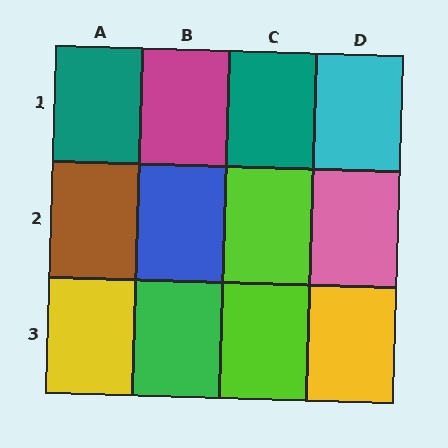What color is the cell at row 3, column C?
Lime.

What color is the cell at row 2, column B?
Blue.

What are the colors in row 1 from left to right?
Teal, magenta, teal, cyan.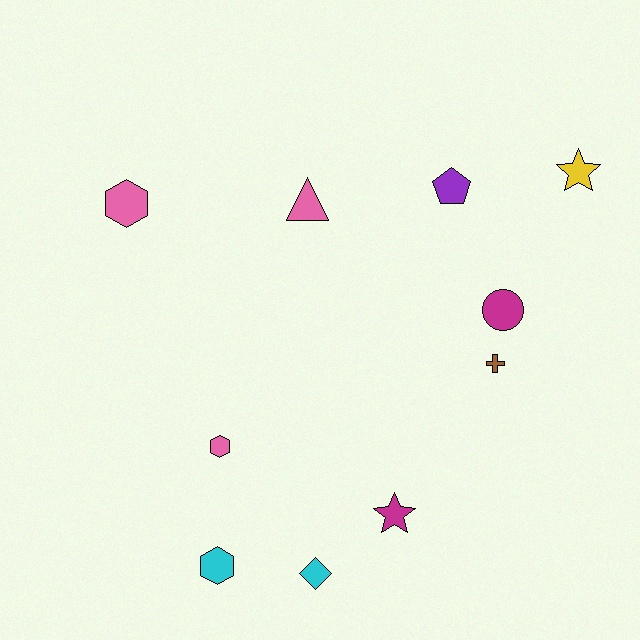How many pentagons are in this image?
There is 1 pentagon.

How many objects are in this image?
There are 10 objects.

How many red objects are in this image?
There are no red objects.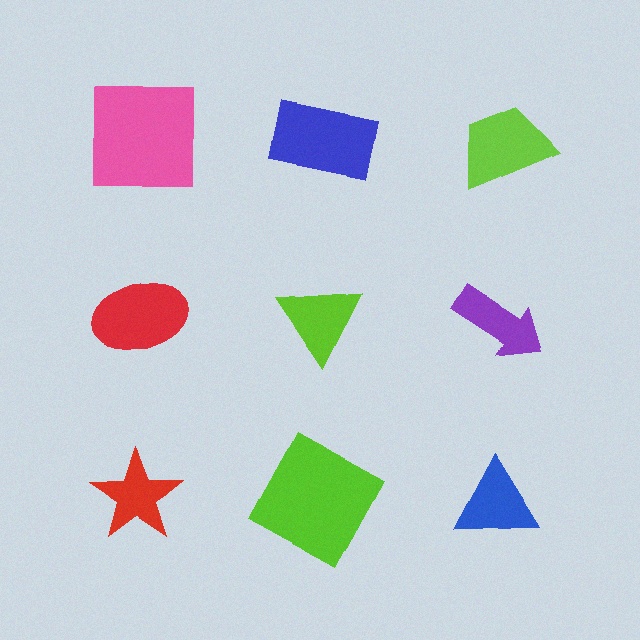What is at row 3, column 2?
A lime square.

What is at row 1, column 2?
A blue rectangle.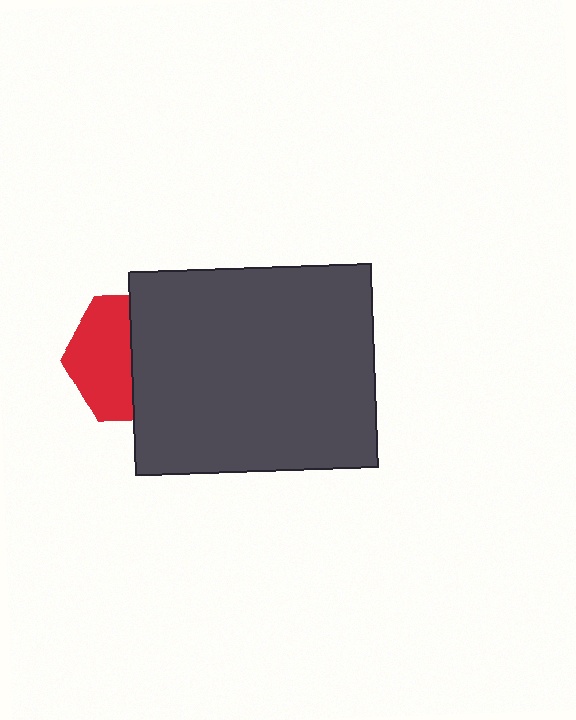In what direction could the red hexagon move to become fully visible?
The red hexagon could move left. That would shift it out from behind the dark gray rectangle entirely.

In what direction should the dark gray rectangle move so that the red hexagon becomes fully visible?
The dark gray rectangle should move right. That is the shortest direction to clear the overlap and leave the red hexagon fully visible.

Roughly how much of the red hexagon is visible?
About half of it is visible (roughly 49%).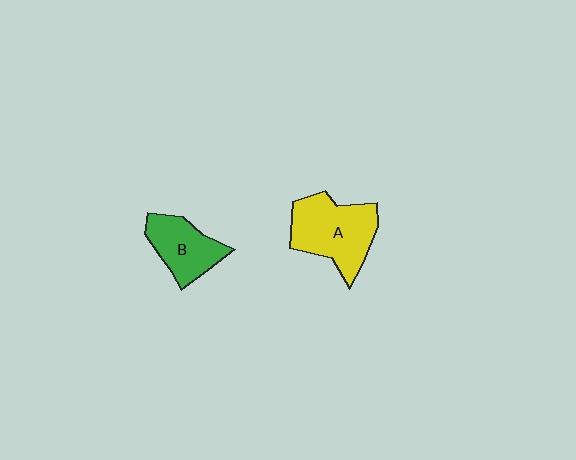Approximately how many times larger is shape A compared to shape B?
Approximately 1.5 times.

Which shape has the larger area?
Shape A (yellow).